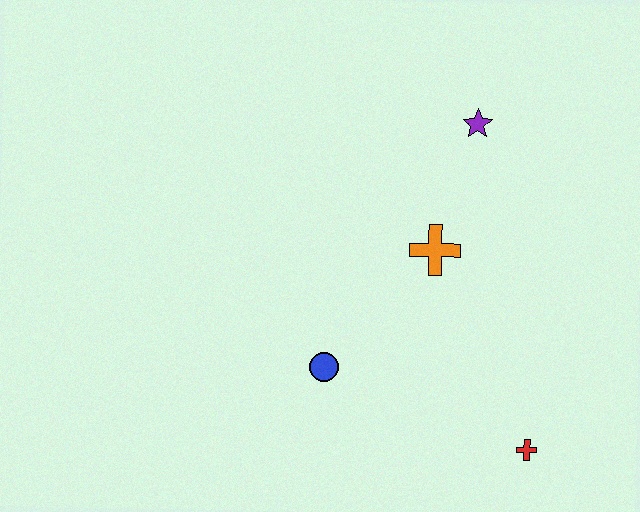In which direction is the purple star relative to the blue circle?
The purple star is above the blue circle.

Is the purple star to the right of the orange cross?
Yes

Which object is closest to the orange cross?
The purple star is closest to the orange cross.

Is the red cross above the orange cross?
No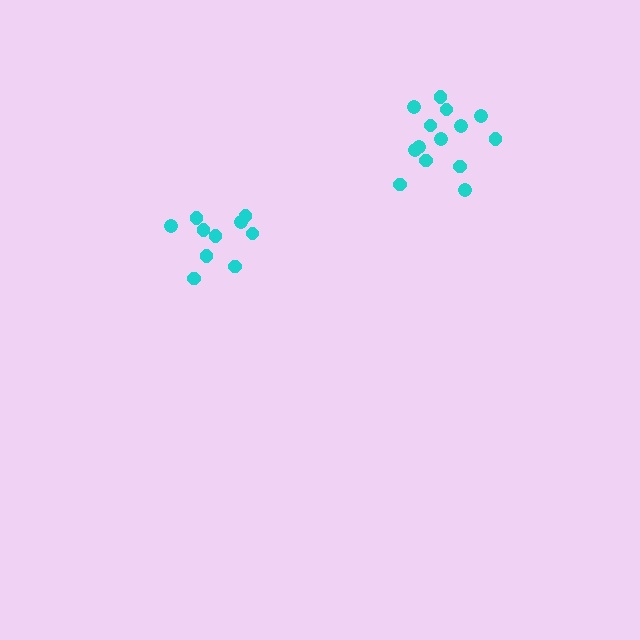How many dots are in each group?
Group 1: 14 dots, Group 2: 10 dots (24 total).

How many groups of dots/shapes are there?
There are 2 groups.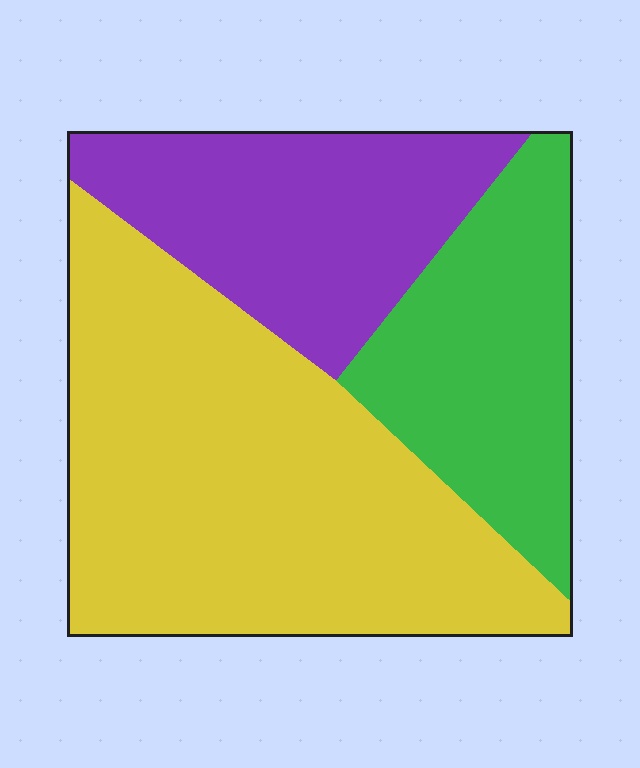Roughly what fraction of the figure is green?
Green covers roughly 25% of the figure.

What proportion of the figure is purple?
Purple covers 25% of the figure.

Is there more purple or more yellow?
Yellow.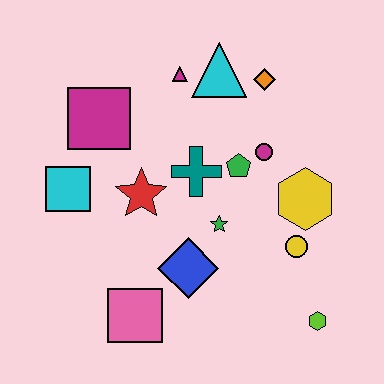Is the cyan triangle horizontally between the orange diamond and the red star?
Yes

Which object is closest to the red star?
The teal cross is closest to the red star.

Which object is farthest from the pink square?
The orange diamond is farthest from the pink square.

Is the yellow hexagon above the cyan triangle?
No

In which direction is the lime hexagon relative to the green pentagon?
The lime hexagon is below the green pentagon.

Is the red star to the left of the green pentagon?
Yes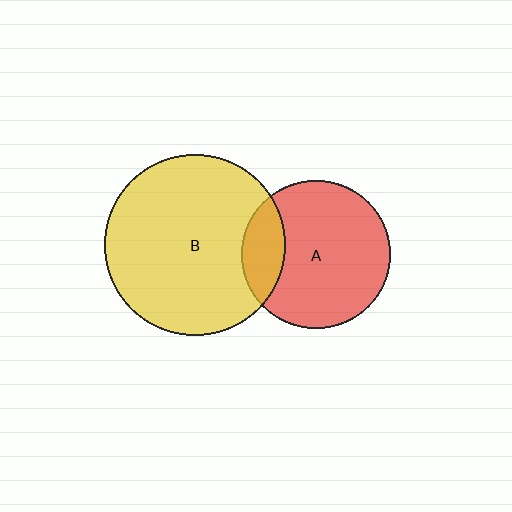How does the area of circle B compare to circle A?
Approximately 1.5 times.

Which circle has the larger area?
Circle B (yellow).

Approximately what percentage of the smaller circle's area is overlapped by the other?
Approximately 20%.